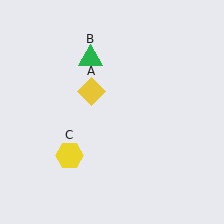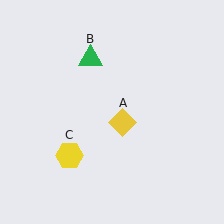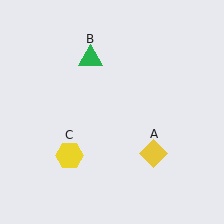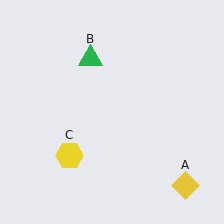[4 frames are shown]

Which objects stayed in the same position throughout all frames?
Green triangle (object B) and yellow hexagon (object C) remained stationary.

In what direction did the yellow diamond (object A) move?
The yellow diamond (object A) moved down and to the right.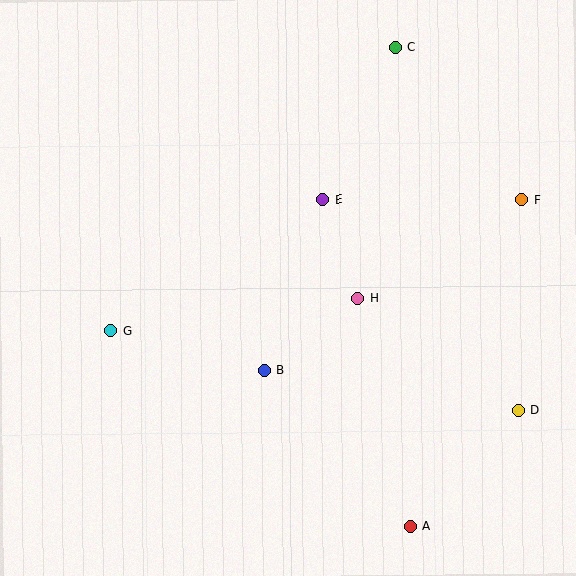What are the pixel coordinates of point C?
Point C is at (395, 47).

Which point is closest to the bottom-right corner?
Point A is closest to the bottom-right corner.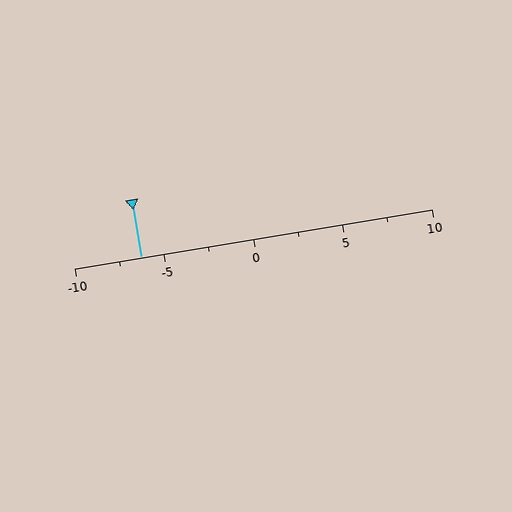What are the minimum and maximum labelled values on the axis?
The axis runs from -10 to 10.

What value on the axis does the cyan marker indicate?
The marker indicates approximately -6.2.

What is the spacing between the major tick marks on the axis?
The major ticks are spaced 5 apart.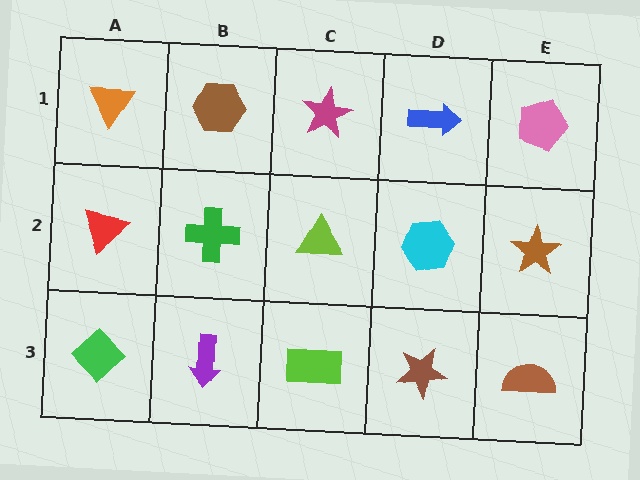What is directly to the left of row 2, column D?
A lime triangle.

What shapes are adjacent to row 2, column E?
A pink pentagon (row 1, column E), a brown semicircle (row 3, column E), a cyan hexagon (row 2, column D).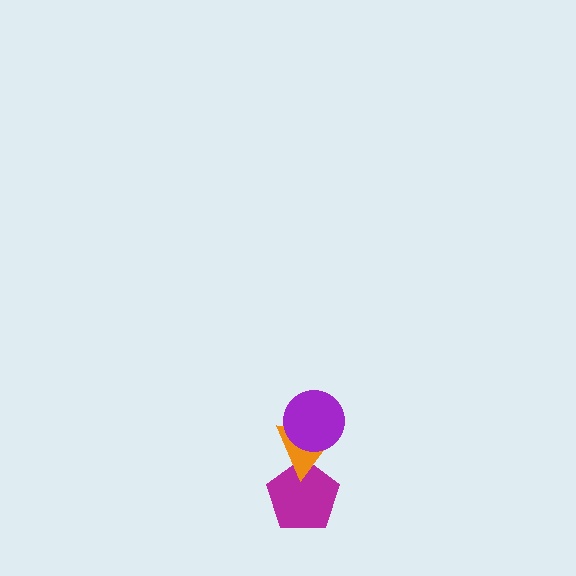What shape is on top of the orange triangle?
The purple circle is on top of the orange triangle.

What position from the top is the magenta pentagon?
The magenta pentagon is 3rd from the top.